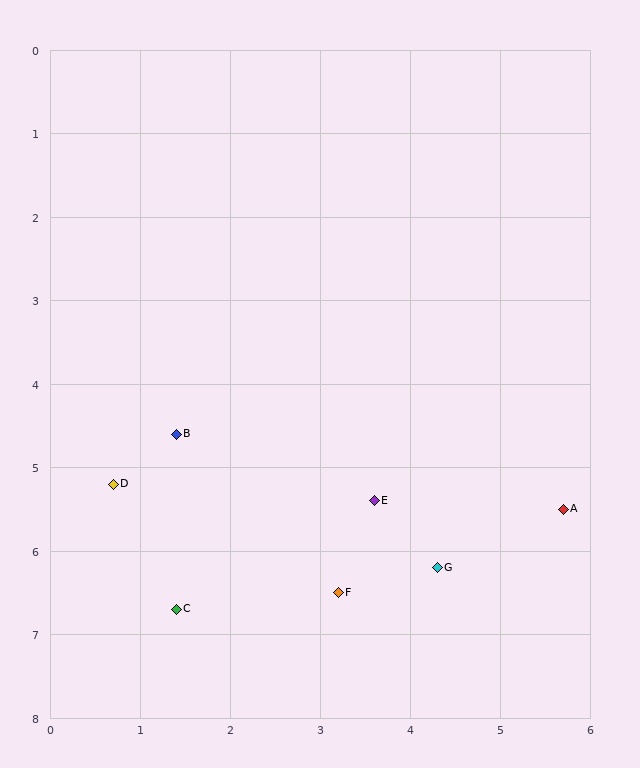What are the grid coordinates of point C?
Point C is at approximately (1.4, 6.7).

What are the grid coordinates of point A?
Point A is at approximately (5.7, 5.5).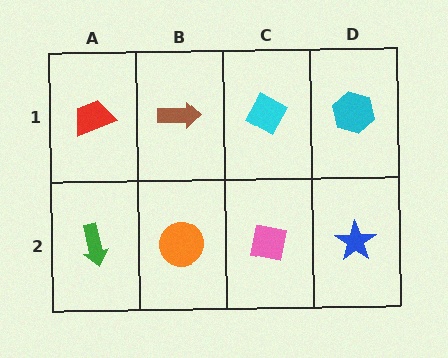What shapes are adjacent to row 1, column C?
A pink square (row 2, column C), a brown arrow (row 1, column B), a cyan hexagon (row 1, column D).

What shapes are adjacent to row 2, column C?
A cyan diamond (row 1, column C), an orange circle (row 2, column B), a blue star (row 2, column D).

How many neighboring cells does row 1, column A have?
2.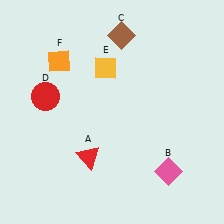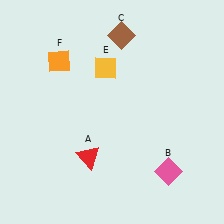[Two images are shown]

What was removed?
The red circle (D) was removed in Image 2.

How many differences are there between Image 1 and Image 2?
There is 1 difference between the two images.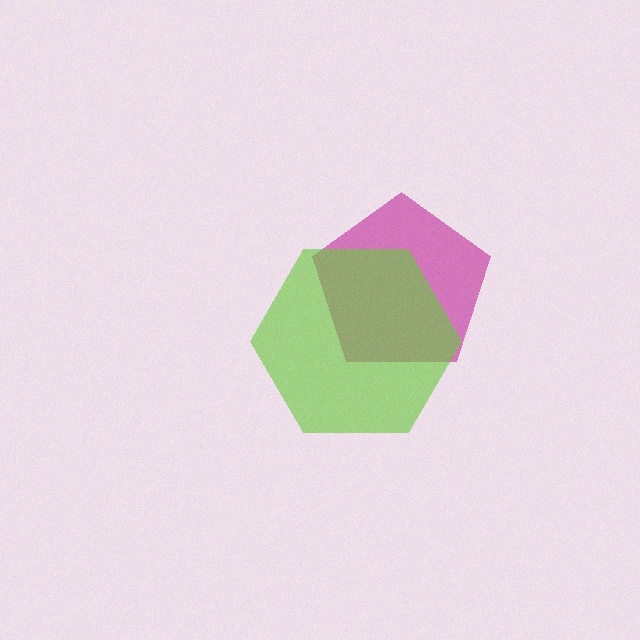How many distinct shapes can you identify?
There are 2 distinct shapes: a magenta pentagon, a lime hexagon.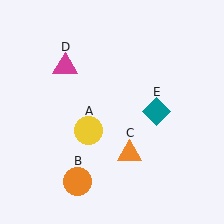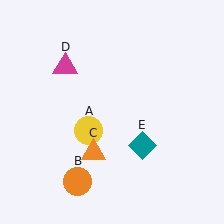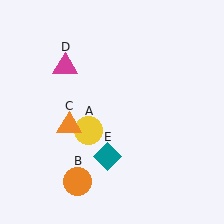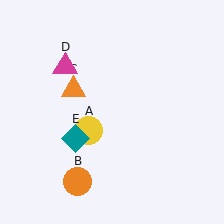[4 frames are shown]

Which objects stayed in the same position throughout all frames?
Yellow circle (object A) and orange circle (object B) and magenta triangle (object D) remained stationary.